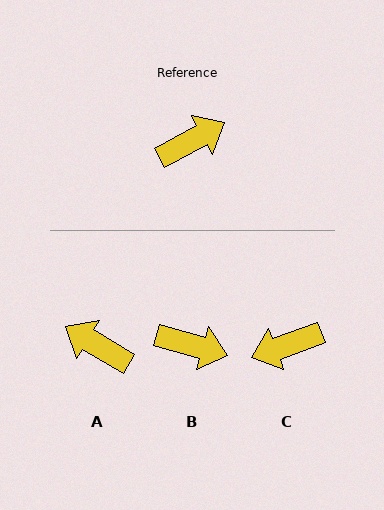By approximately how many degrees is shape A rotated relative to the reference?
Approximately 121 degrees counter-clockwise.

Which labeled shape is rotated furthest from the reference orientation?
C, about 171 degrees away.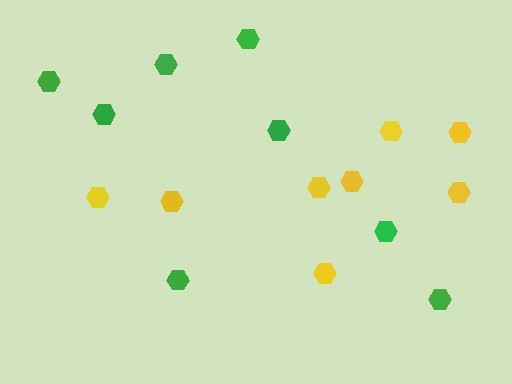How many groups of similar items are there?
There are 2 groups: one group of yellow hexagons (8) and one group of green hexagons (8).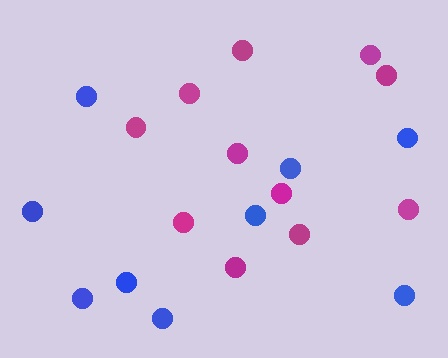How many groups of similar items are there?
There are 2 groups: one group of blue circles (9) and one group of magenta circles (11).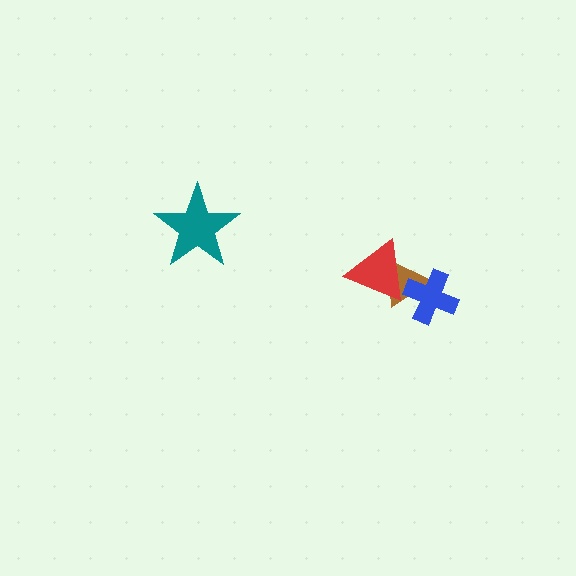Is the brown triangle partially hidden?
Yes, it is partially covered by another shape.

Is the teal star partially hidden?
No, no other shape covers it.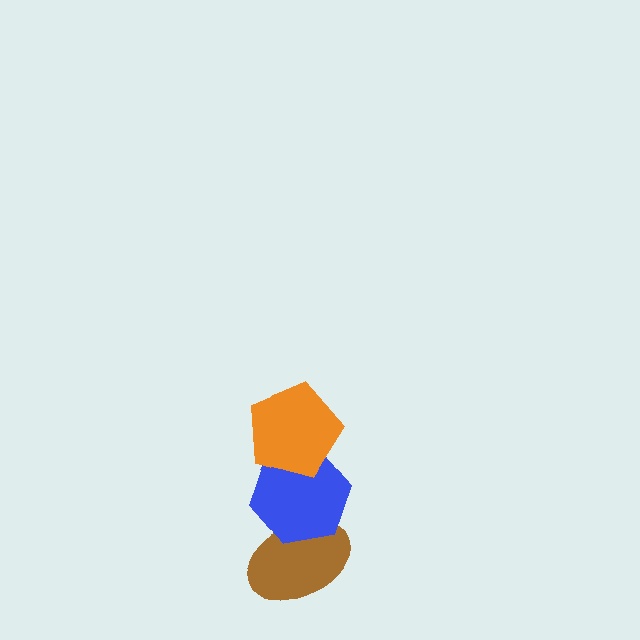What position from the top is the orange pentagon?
The orange pentagon is 1st from the top.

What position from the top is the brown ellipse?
The brown ellipse is 3rd from the top.